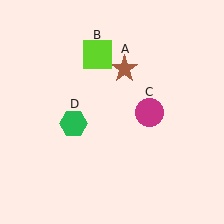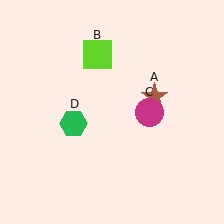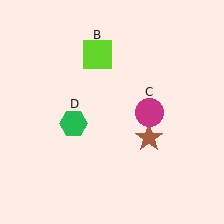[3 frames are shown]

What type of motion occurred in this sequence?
The brown star (object A) rotated clockwise around the center of the scene.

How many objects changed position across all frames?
1 object changed position: brown star (object A).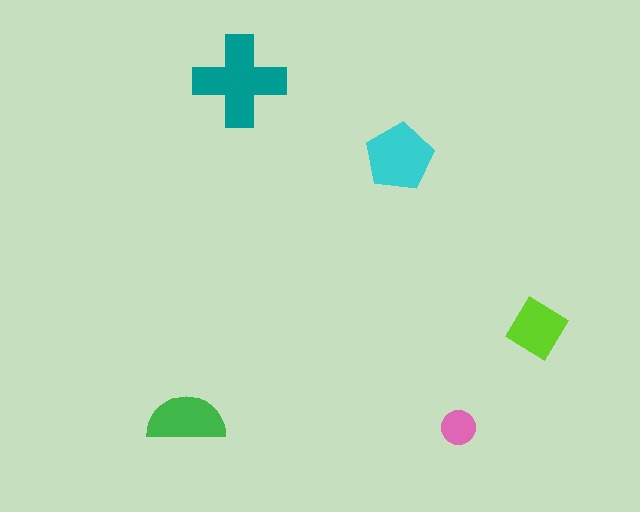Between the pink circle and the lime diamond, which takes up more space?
The lime diamond.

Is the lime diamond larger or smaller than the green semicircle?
Smaller.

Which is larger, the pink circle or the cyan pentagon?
The cyan pentagon.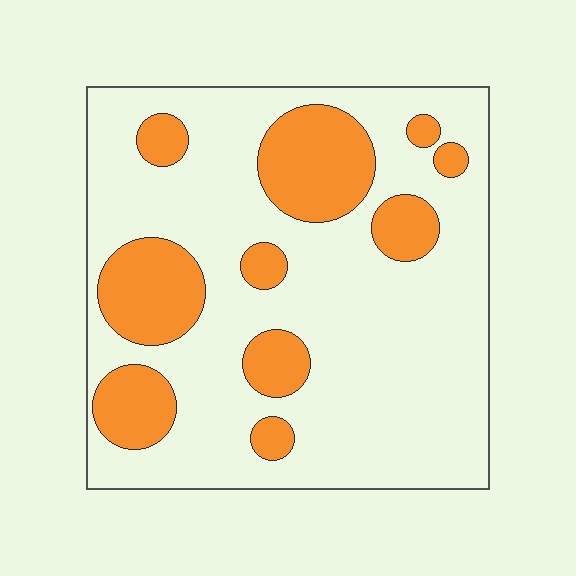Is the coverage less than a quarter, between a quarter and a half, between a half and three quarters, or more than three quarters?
Between a quarter and a half.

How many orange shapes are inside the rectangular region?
10.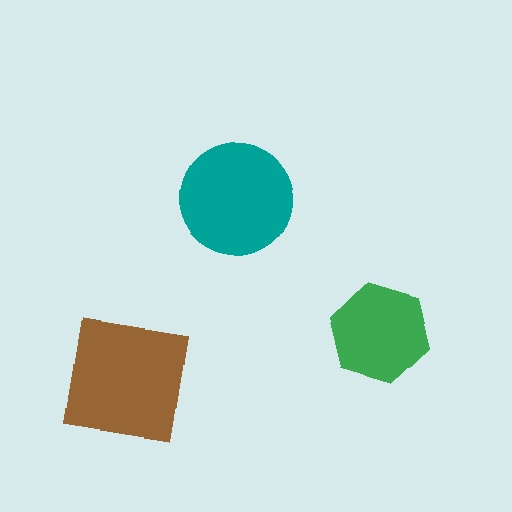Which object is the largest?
The brown square.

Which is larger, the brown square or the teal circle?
The brown square.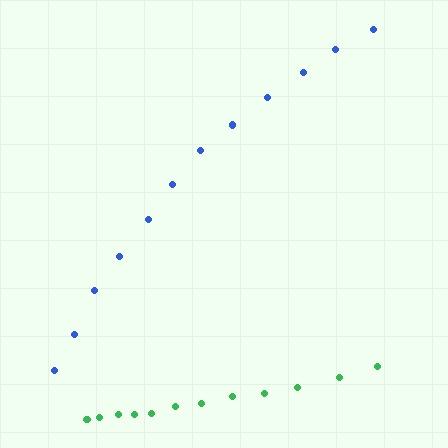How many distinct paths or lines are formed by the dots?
There are 2 distinct paths.